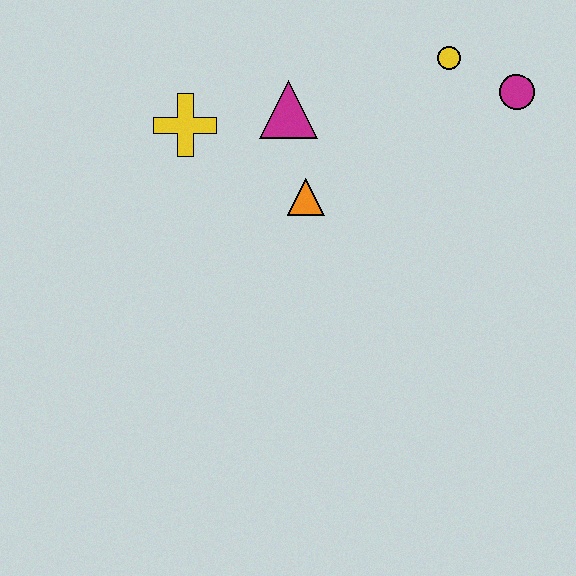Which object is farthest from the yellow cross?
The magenta circle is farthest from the yellow cross.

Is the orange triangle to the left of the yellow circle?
Yes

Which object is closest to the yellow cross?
The magenta triangle is closest to the yellow cross.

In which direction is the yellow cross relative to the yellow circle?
The yellow cross is to the left of the yellow circle.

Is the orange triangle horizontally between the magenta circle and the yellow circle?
No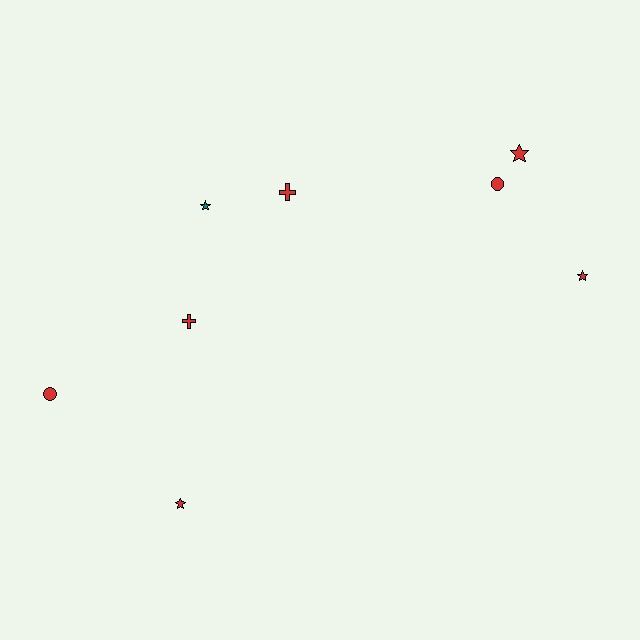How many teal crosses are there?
There are no teal crosses.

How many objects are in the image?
There are 8 objects.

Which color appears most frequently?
Red, with 7 objects.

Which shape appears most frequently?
Star, with 4 objects.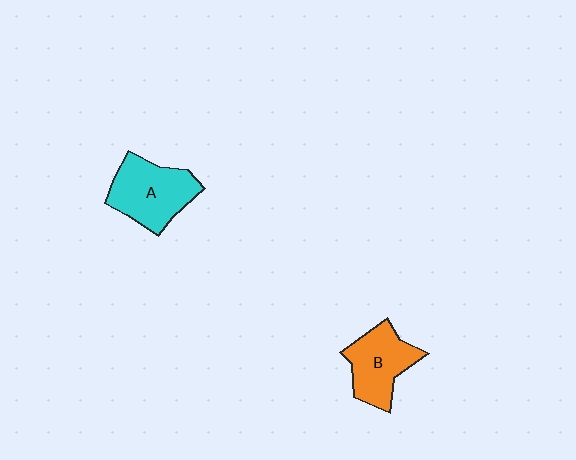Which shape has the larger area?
Shape A (cyan).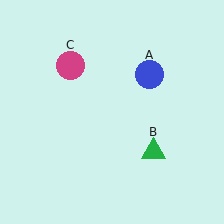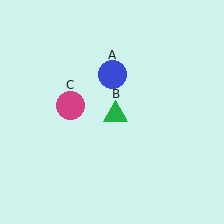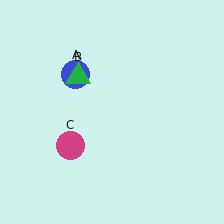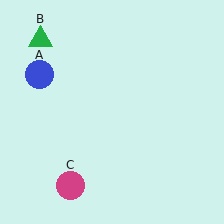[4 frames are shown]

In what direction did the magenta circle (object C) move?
The magenta circle (object C) moved down.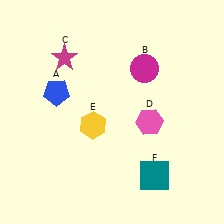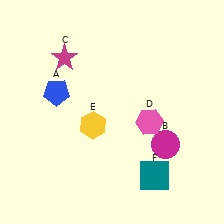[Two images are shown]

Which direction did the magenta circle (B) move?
The magenta circle (B) moved down.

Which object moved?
The magenta circle (B) moved down.